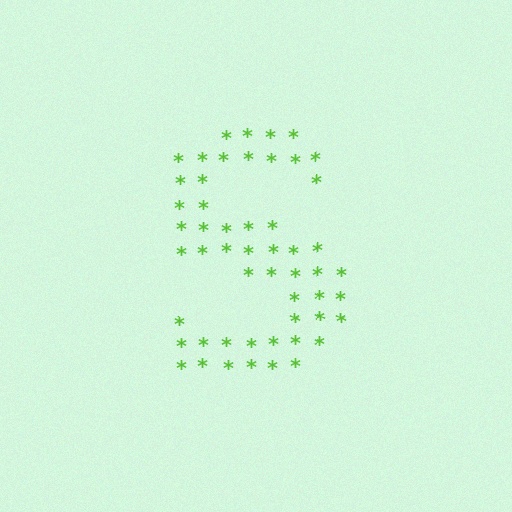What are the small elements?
The small elements are asterisks.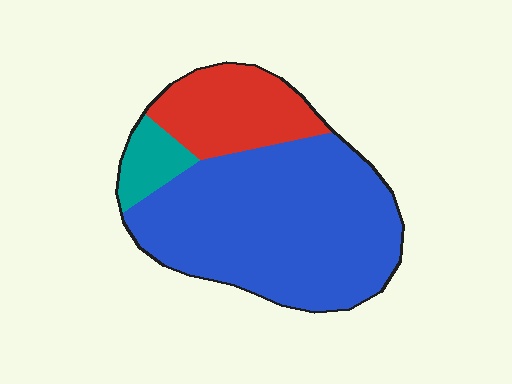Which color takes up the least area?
Teal, at roughly 10%.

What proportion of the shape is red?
Red covers roughly 25% of the shape.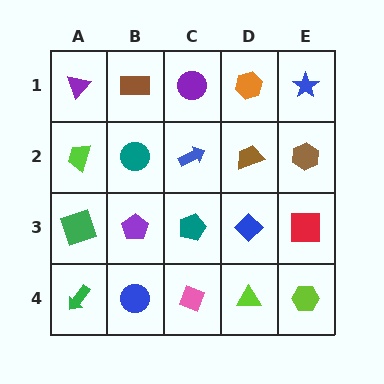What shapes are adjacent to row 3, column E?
A brown hexagon (row 2, column E), a lime hexagon (row 4, column E), a blue diamond (row 3, column D).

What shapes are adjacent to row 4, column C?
A teal pentagon (row 3, column C), a blue circle (row 4, column B), a lime triangle (row 4, column D).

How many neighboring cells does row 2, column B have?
4.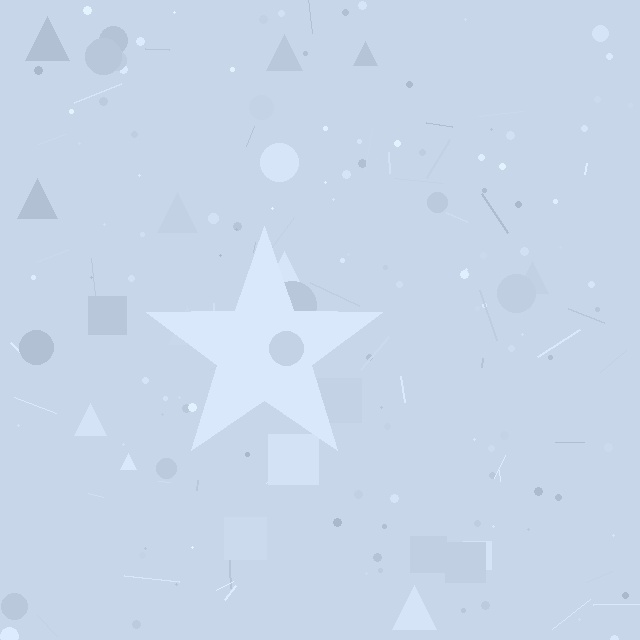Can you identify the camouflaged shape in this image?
The camouflaged shape is a star.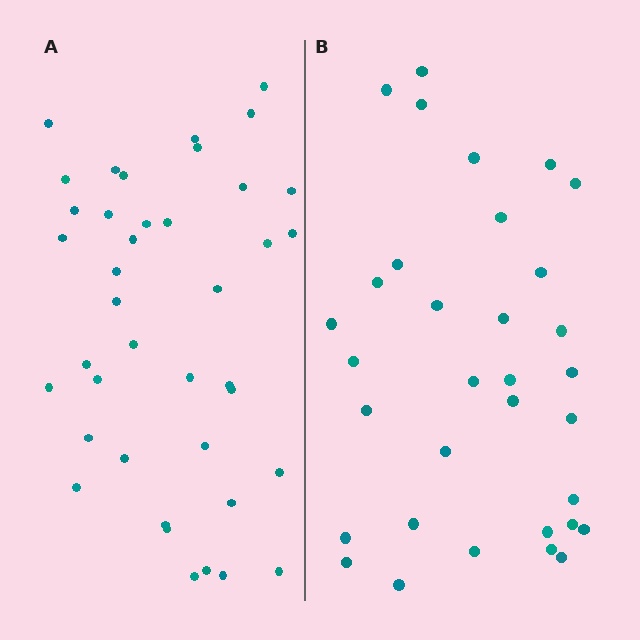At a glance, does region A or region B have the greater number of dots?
Region A (the left region) has more dots.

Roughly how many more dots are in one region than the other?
Region A has roughly 8 or so more dots than region B.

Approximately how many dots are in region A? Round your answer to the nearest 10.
About 40 dots.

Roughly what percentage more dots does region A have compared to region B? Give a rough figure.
About 20% more.